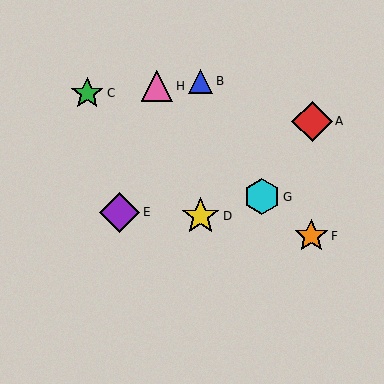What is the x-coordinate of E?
Object E is at x≈119.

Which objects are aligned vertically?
Objects B, D are aligned vertically.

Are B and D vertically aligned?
Yes, both are at x≈201.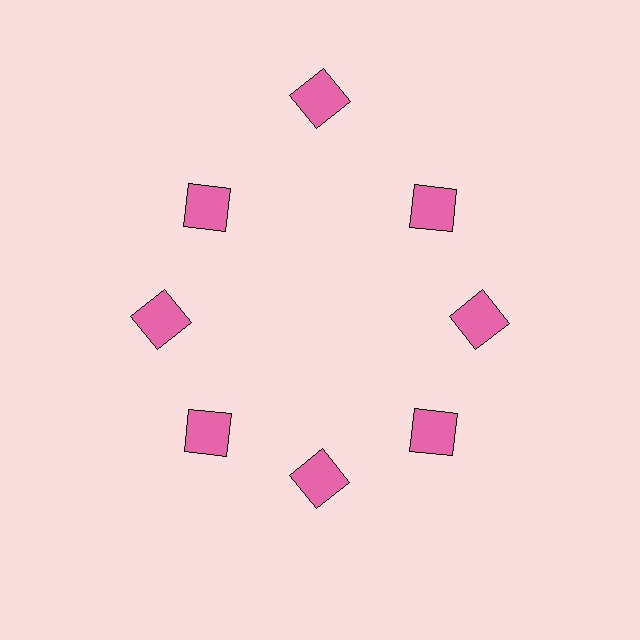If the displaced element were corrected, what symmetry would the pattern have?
It would have 8-fold rotational symmetry — the pattern would map onto itself every 45 degrees.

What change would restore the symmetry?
The symmetry would be restored by moving it inward, back onto the ring so that all 8 squares sit at equal angles and equal distance from the center.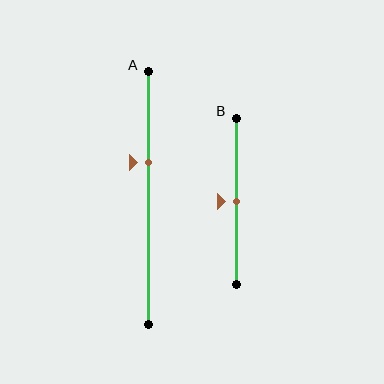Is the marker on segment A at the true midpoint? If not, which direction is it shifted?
No, the marker on segment A is shifted upward by about 14% of the segment length.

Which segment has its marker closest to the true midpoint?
Segment B has its marker closest to the true midpoint.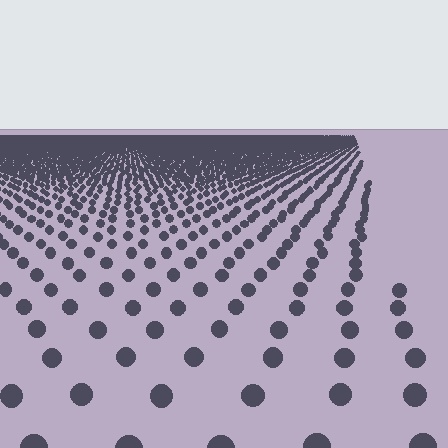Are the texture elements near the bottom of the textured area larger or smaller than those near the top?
Larger. Near the bottom, elements are closer to the viewer and appear at a bigger on-screen size.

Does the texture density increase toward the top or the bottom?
Density increases toward the top.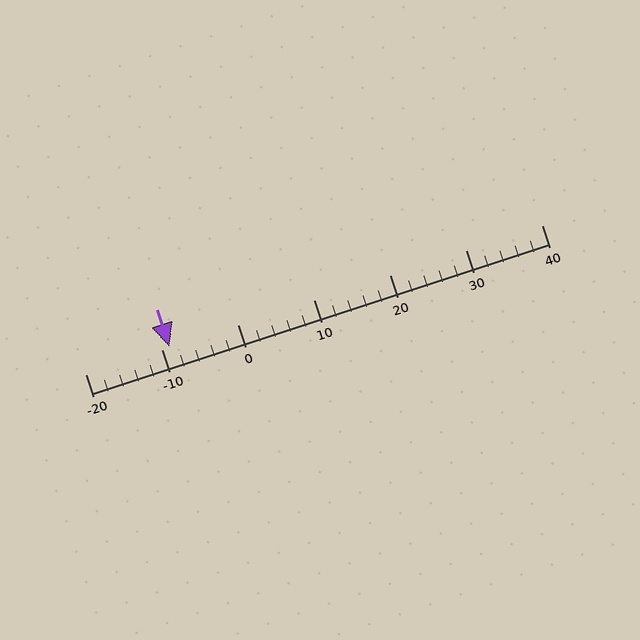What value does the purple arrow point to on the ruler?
The purple arrow points to approximately -9.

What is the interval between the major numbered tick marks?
The major tick marks are spaced 10 units apart.